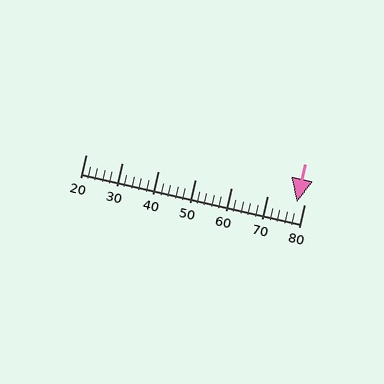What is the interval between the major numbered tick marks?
The major tick marks are spaced 10 units apart.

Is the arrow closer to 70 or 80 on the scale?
The arrow is closer to 80.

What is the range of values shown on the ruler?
The ruler shows values from 20 to 80.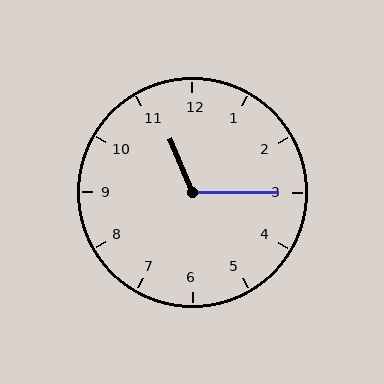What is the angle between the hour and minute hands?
Approximately 112 degrees.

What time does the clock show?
11:15.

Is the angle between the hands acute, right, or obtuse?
It is obtuse.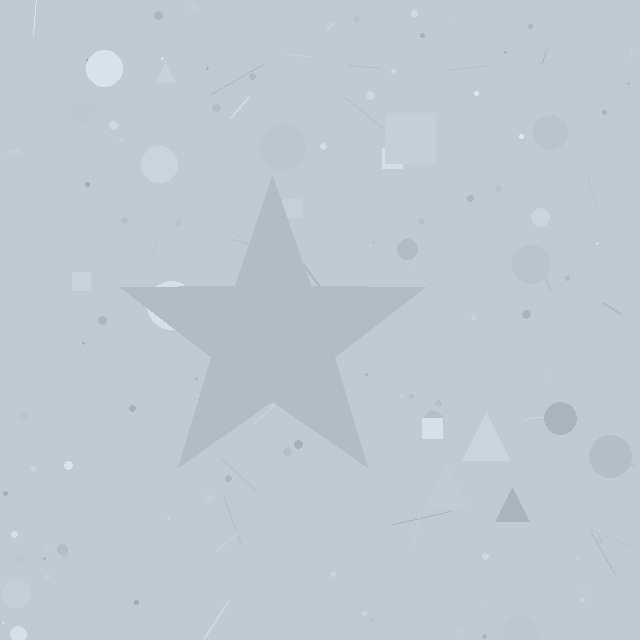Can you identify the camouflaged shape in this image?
The camouflaged shape is a star.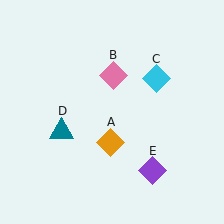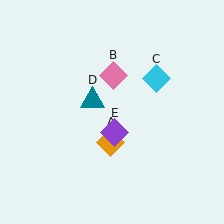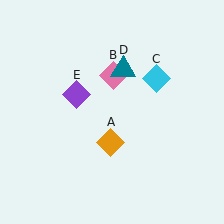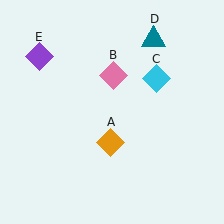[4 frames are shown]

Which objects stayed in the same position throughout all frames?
Orange diamond (object A) and pink diamond (object B) and cyan diamond (object C) remained stationary.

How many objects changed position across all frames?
2 objects changed position: teal triangle (object D), purple diamond (object E).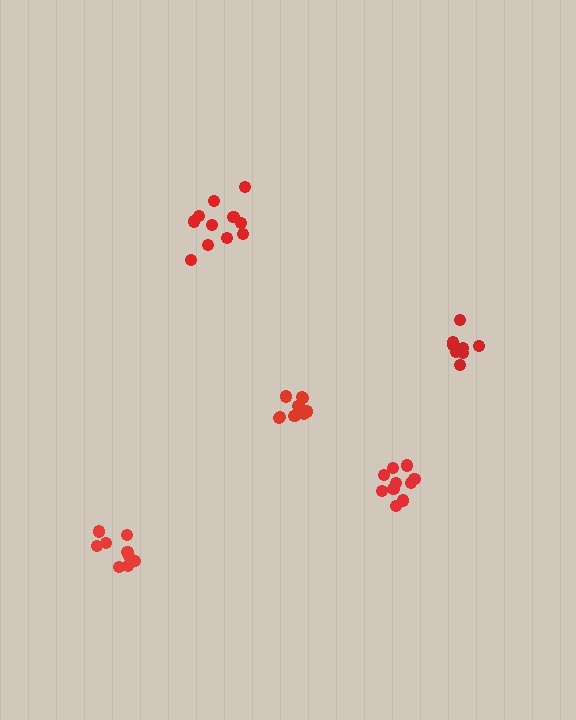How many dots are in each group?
Group 1: 11 dots, Group 2: 9 dots, Group 3: 8 dots, Group 4: 10 dots, Group 5: 9 dots (47 total).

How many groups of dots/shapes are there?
There are 5 groups.